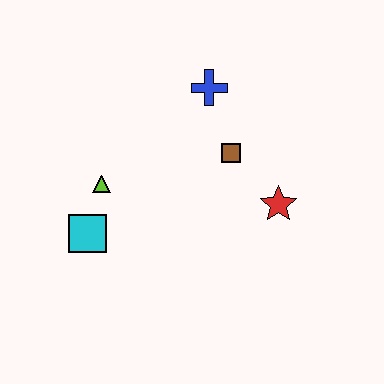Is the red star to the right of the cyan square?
Yes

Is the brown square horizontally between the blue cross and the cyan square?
No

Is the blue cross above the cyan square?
Yes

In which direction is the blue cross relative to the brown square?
The blue cross is above the brown square.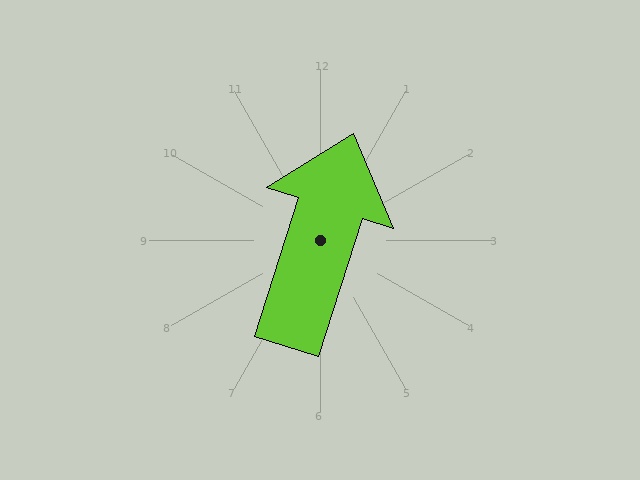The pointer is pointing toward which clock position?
Roughly 1 o'clock.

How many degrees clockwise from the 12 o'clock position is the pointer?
Approximately 18 degrees.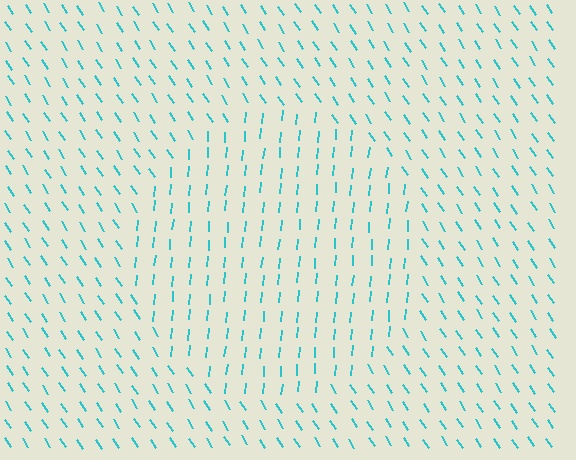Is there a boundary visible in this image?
Yes, there is a texture boundary formed by a change in line orientation.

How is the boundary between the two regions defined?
The boundary is defined purely by a change in line orientation (approximately 39 degrees difference). All lines are the same color and thickness.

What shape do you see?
I see a circle.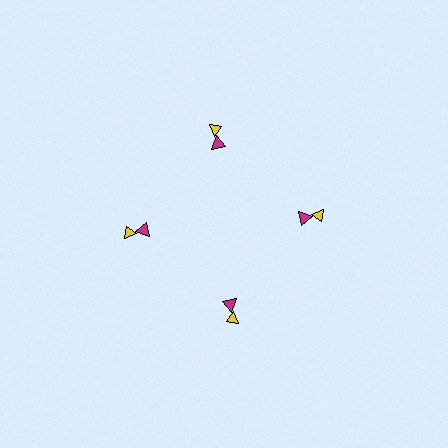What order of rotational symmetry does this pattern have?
This pattern has 4-fold rotational symmetry.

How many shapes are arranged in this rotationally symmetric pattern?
There are 8 shapes, arranged in 4 groups of 2.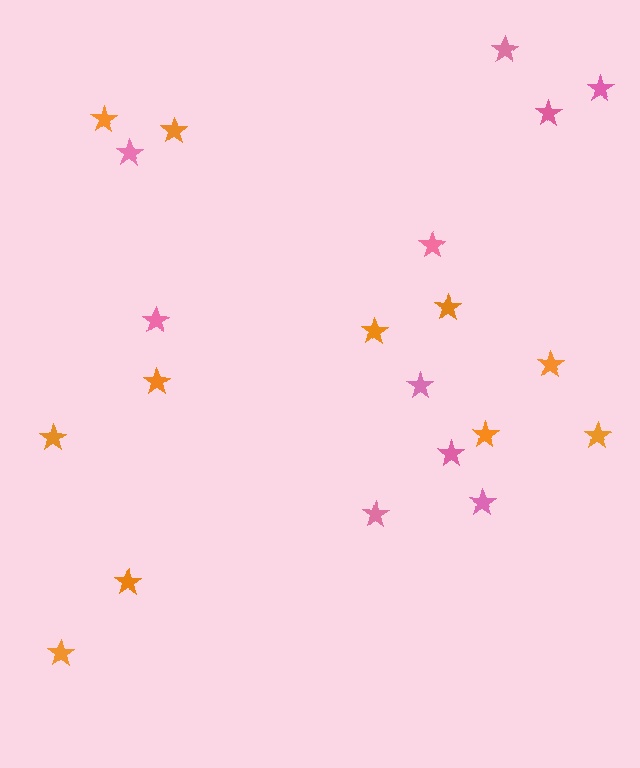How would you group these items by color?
There are 2 groups: one group of pink stars (10) and one group of orange stars (11).